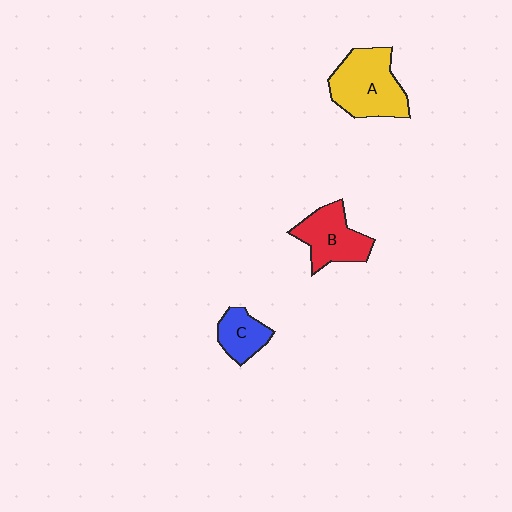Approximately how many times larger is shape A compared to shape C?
Approximately 2.1 times.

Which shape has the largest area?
Shape A (yellow).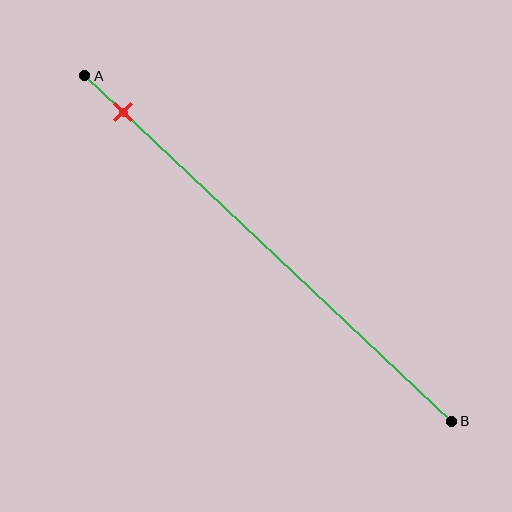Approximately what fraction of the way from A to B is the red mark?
The red mark is approximately 10% of the way from A to B.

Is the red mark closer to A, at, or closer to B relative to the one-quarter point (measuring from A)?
The red mark is closer to point A than the one-quarter point of segment AB.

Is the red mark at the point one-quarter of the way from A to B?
No, the mark is at about 10% from A, not at the 25% one-quarter point.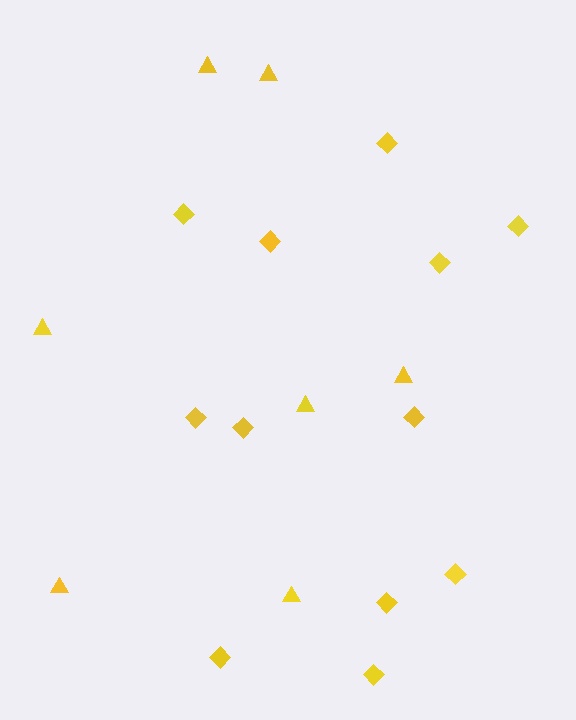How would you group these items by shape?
There are 2 groups: one group of diamonds (12) and one group of triangles (7).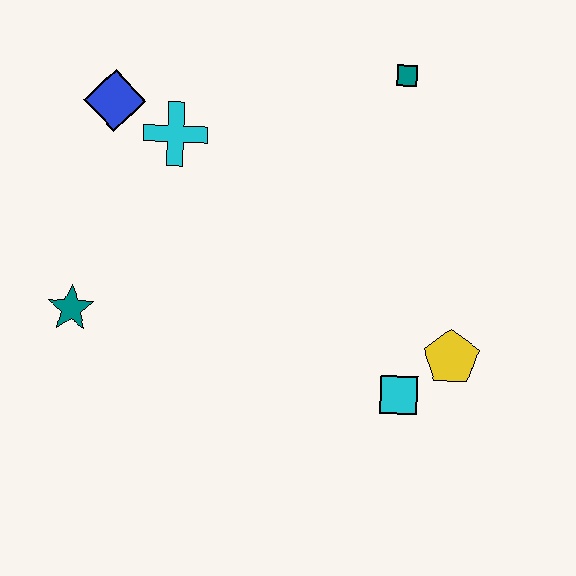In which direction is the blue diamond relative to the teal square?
The blue diamond is to the left of the teal square.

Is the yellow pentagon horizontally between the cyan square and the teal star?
No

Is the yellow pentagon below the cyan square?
No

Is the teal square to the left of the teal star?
No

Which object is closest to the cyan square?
The yellow pentagon is closest to the cyan square.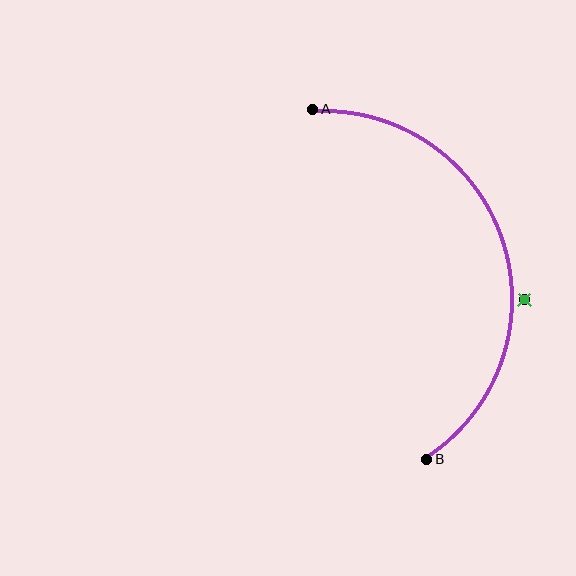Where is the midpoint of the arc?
The arc midpoint is the point on the curve farthest from the straight line joining A and B. It sits to the right of that line.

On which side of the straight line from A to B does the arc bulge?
The arc bulges to the right of the straight line connecting A and B.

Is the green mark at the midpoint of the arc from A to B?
No — the green mark does not lie on the arc at all. It sits slightly outside the curve.